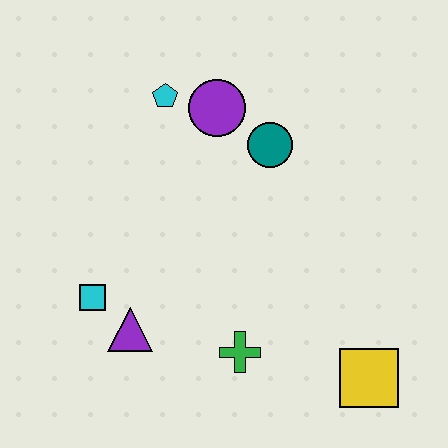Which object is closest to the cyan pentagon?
The purple circle is closest to the cyan pentagon.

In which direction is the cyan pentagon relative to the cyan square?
The cyan pentagon is above the cyan square.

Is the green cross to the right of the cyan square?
Yes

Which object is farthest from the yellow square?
The cyan pentagon is farthest from the yellow square.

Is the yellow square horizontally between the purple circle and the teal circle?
No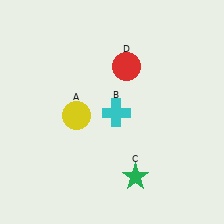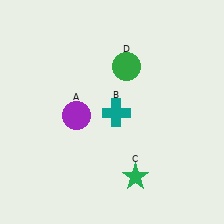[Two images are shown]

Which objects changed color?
A changed from yellow to purple. B changed from cyan to teal. D changed from red to green.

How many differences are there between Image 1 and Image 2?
There are 3 differences between the two images.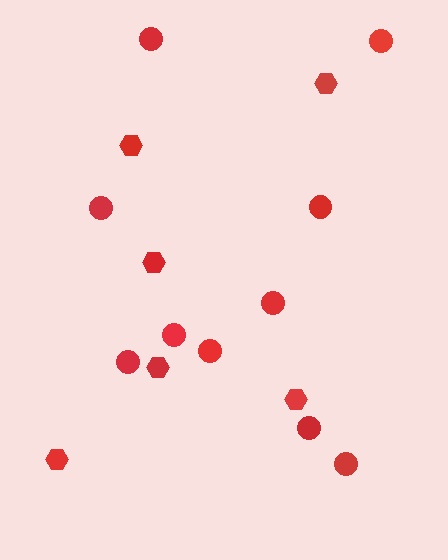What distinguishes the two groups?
There are 2 groups: one group of circles (10) and one group of hexagons (6).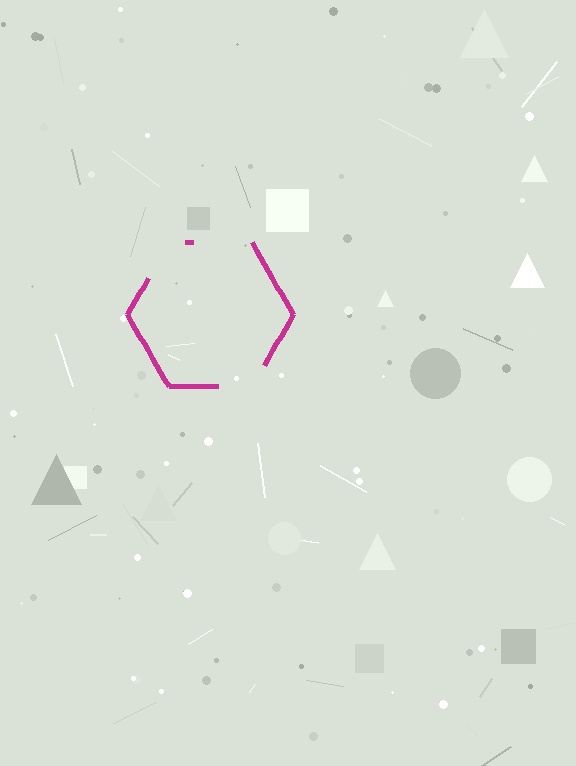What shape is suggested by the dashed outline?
The dashed outline suggests a hexagon.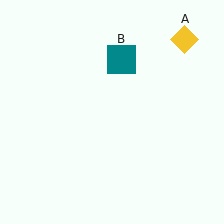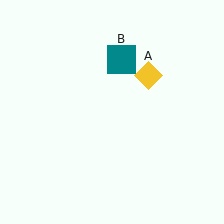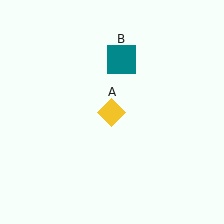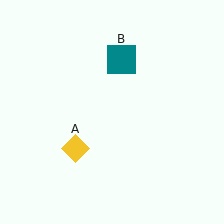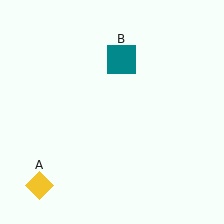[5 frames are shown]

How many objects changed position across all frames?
1 object changed position: yellow diamond (object A).